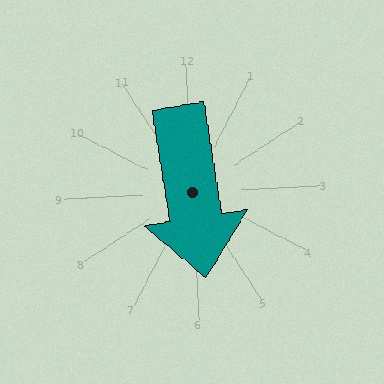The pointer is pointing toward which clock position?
Roughly 6 o'clock.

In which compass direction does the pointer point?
South.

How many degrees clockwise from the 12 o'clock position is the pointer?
Approximately 174 degrees.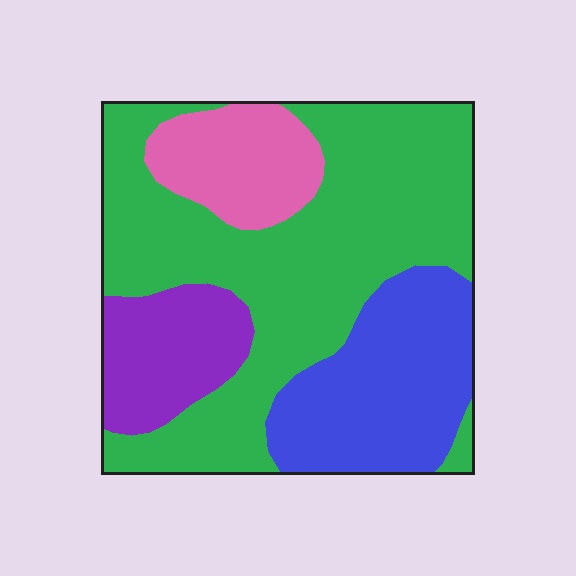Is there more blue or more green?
Green.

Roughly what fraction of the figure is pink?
Pink takes up about one eighth (1/8) of the figure.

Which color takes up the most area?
Green, at roughly 55%.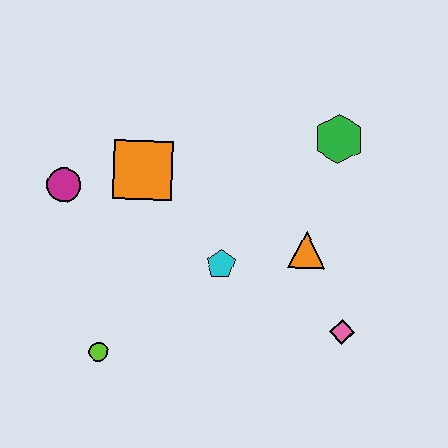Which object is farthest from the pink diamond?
The magenta circle is farthest from the pink diamond.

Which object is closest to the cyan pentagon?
The orange triangle is closest to the cyan pentagon.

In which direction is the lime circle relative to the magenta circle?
The lime circle is below the magenta circle.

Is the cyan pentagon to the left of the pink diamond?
Yes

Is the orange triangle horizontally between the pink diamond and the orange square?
Yes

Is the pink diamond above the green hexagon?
No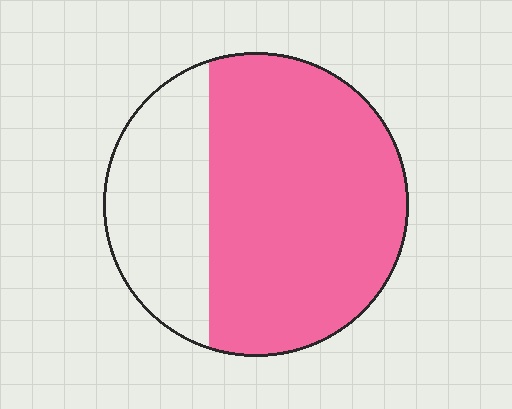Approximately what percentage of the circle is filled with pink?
Approximately 70%.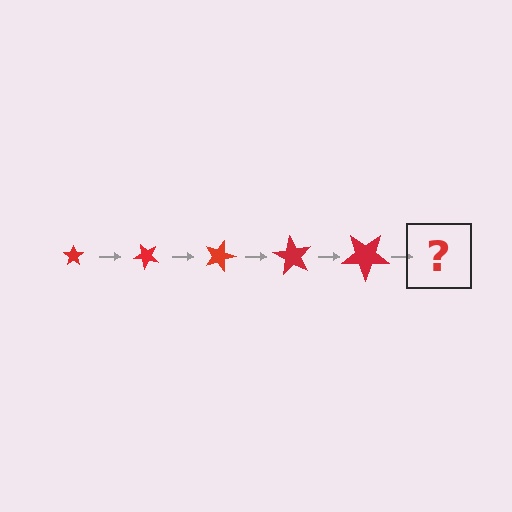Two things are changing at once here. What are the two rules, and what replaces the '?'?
The two rules are that the star grows larger each step and it rotates 45 degrees each step. The '?' should be a star, larger than the previous one and rotated 225 degrees from the start.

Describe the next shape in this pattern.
It should be a star, larger than the previous one and rotated 225 degrees from the start.